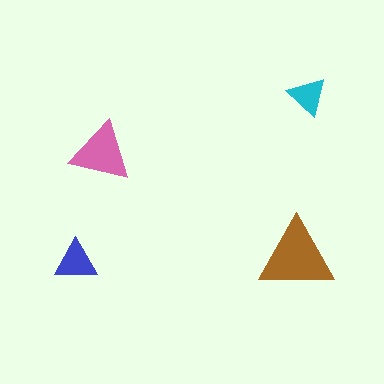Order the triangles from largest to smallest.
the brown one, the pink one, the blue one, the cyan one.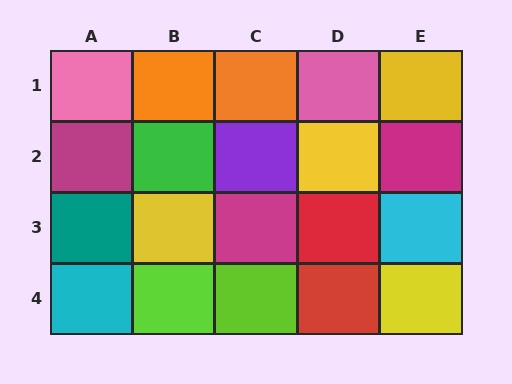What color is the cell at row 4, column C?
Lime.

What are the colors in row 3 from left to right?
Teal, yellow, magenta, red, cyan.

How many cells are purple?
1 cell is purple.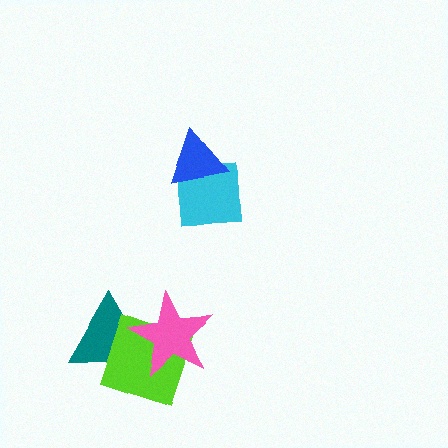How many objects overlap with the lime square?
2 objects overlap with the lime square.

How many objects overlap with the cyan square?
1 object overlaps with the cyan square.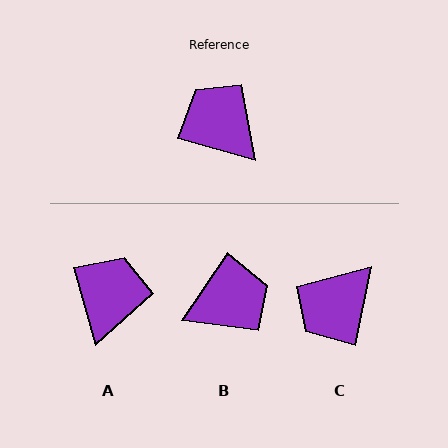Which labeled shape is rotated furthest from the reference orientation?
B, about 108 degrees away.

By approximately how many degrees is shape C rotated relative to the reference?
Approximately 94 degrees counter-clockwise.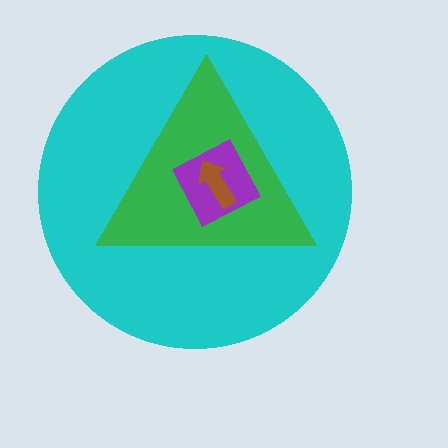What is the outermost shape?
The cyan circle.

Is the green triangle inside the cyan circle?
Yes.